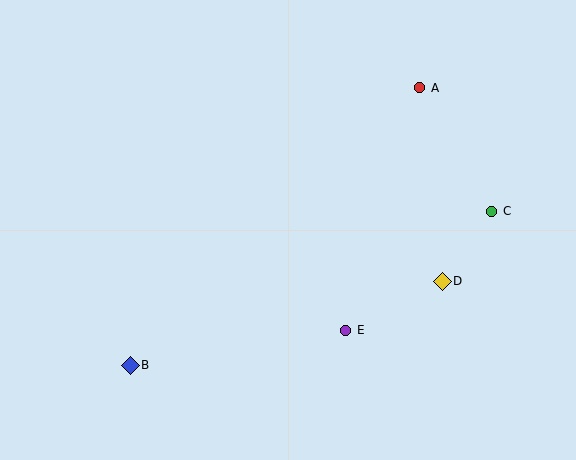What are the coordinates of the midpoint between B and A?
The midpoint between B and A is at (275, 227).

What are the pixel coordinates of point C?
Point C is at (492, 211).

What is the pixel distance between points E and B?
The distance between E and B is 218 pixels.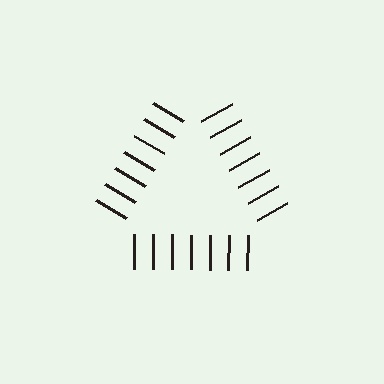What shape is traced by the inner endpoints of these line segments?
An illusory triangle — the line segments terminate on its edges but no continuous stroke is drawn.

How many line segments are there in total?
21 — 7 along each of the 3 edges.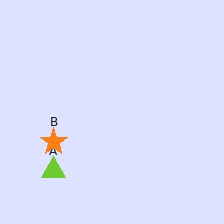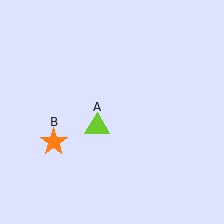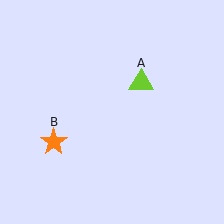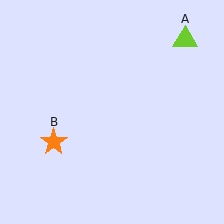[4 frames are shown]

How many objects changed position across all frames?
1 object changed position: lime triangle (object A).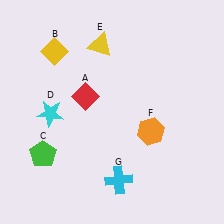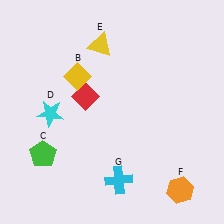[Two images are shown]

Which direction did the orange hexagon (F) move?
The orange hexagon (F) moved down.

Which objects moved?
The objects that moved are: the yellow diamond (B), the orange hexagon (F).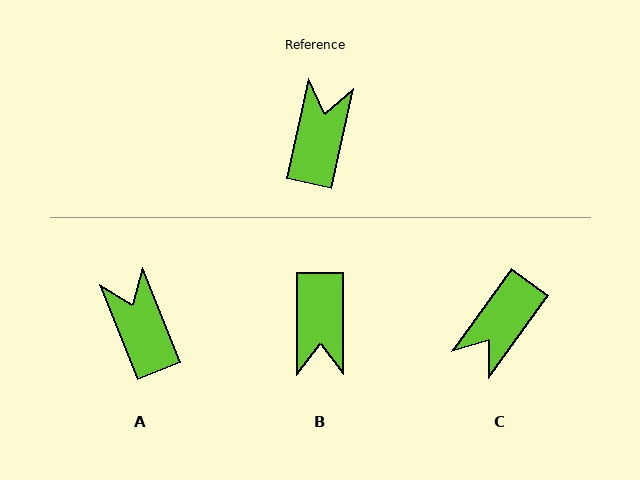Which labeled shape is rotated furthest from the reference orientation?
B, about 167 degrees away.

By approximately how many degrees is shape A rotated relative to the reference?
Approximately 34 degrees counter-clockwise.